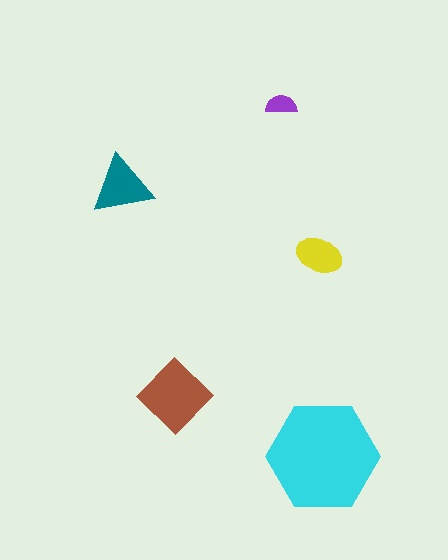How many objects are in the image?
There are 5 objects in the image.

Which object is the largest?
The cyan hexagon.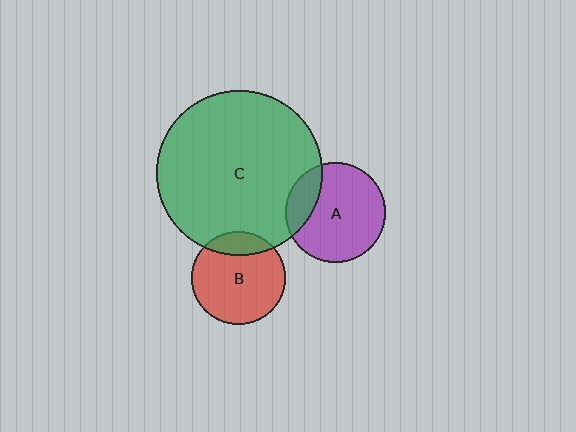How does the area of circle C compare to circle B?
Approximately 3.1 times.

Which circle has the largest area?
Circle C (green).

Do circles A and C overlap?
Yes.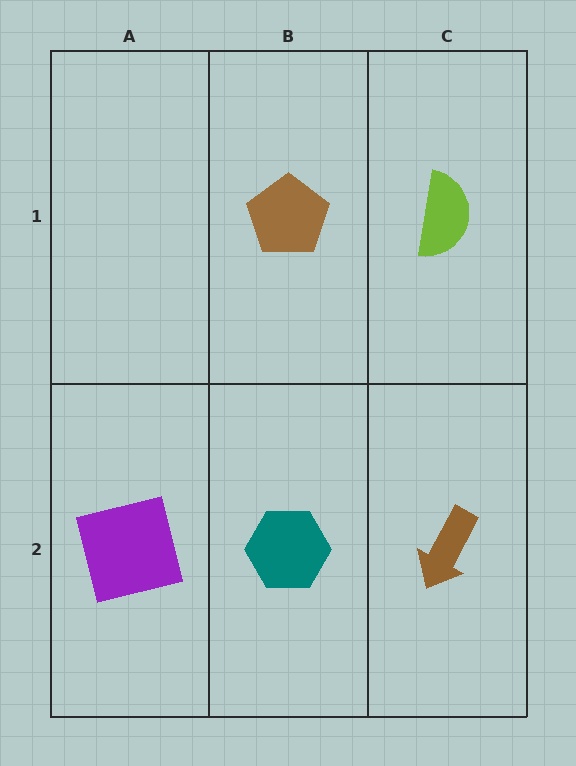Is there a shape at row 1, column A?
No, that cell is empty.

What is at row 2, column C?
A brown arrow.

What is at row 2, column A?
A purple square.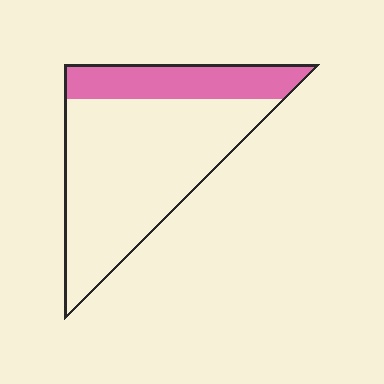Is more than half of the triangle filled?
No.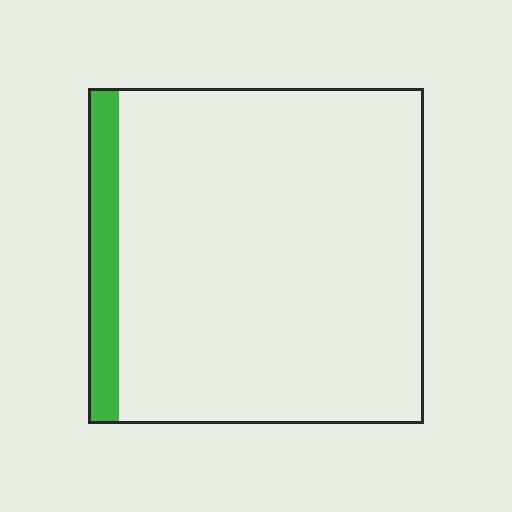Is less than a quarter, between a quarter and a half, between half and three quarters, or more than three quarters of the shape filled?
Less than a quarter.